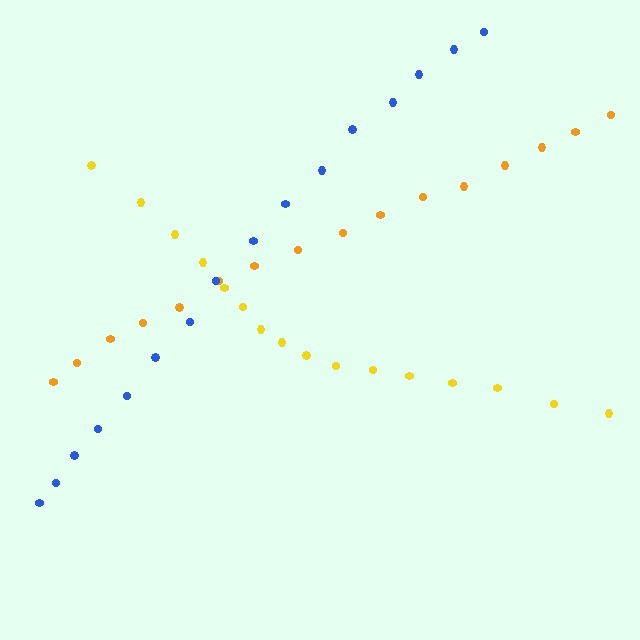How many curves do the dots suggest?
There are 3 distinct paths.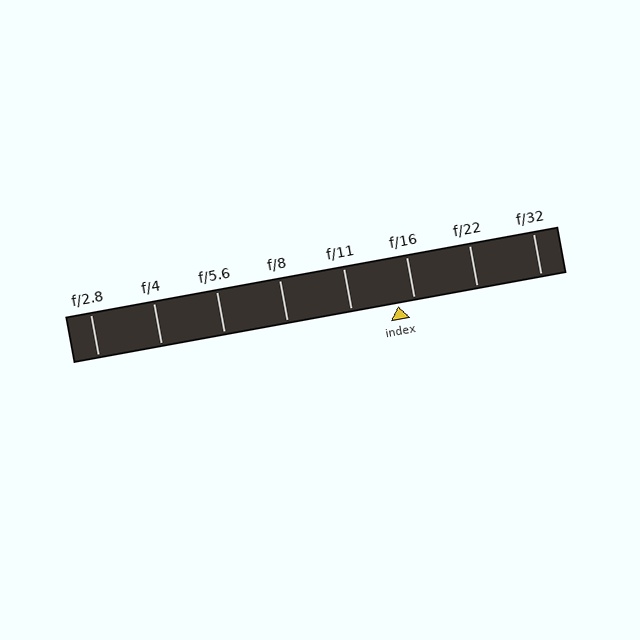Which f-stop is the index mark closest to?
The index mark is closest to f/16.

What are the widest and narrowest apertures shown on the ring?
The widest aperture shown is f/2.8 and the narrowest is f/32.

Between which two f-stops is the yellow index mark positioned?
The index mark is between f/11 and f/16.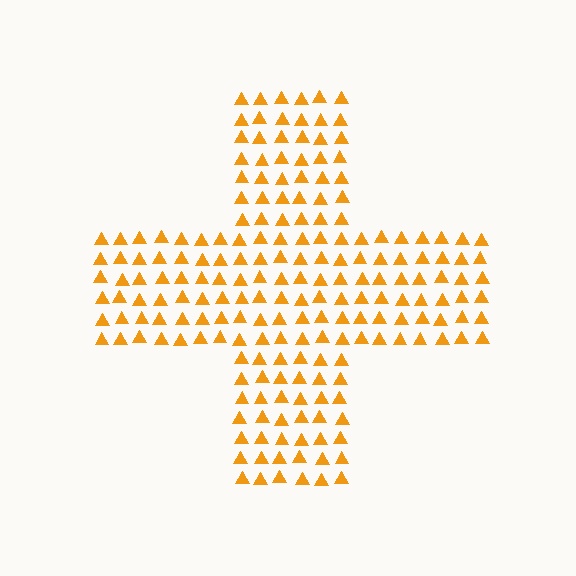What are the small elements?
The small elements are triangles.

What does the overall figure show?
The overall figure shows a cross.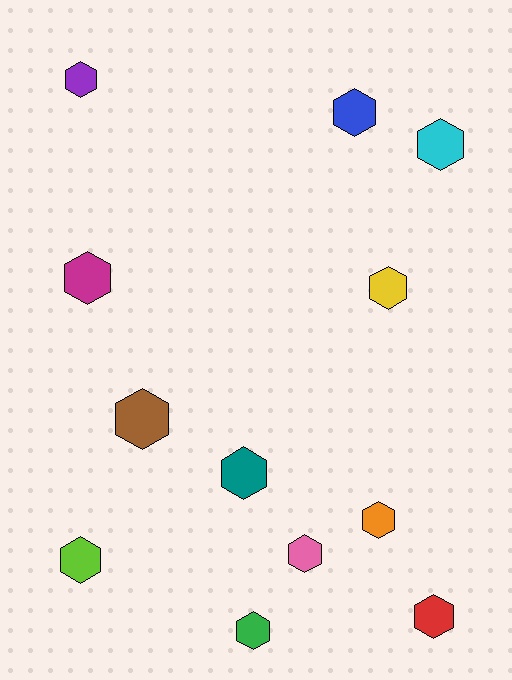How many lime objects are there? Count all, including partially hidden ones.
There is 1 lime object.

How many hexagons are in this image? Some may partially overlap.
There are 12 hexagons.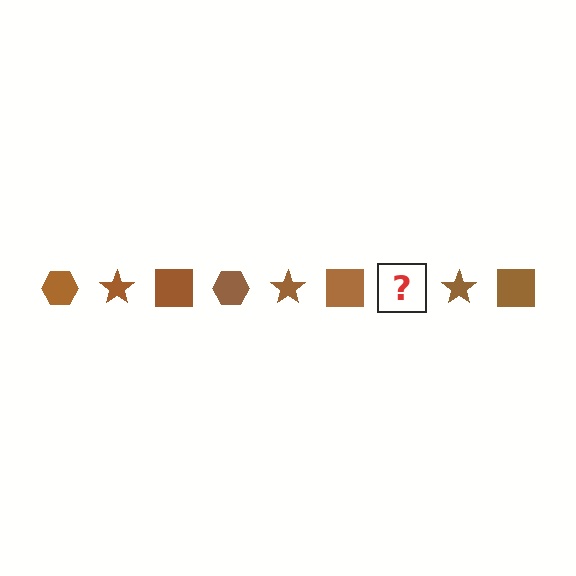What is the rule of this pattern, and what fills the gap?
The rule is that the pattern cycles through hexagon, star, square shapes in brown. The gap should be filled with a brown hexagon.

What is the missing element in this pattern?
The missing element is a brown hexagon.